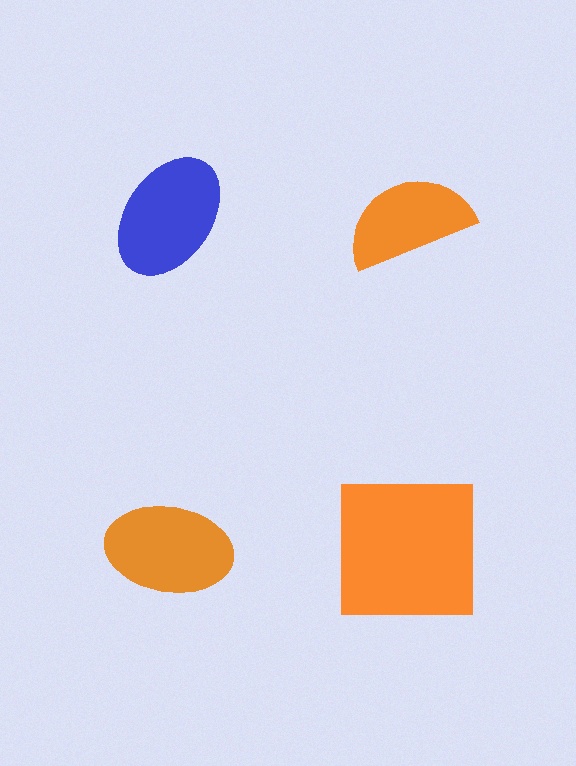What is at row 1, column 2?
An orange semicircle.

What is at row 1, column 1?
A blue ellipse.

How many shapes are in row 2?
2 shapes.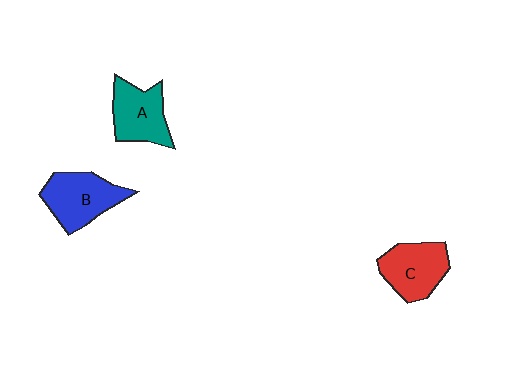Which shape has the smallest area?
Shape A (teal).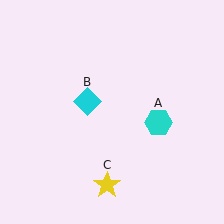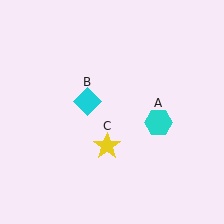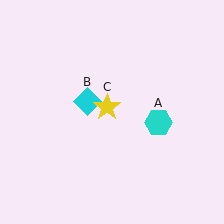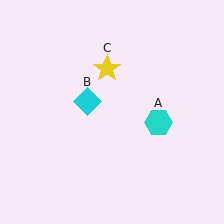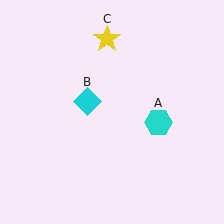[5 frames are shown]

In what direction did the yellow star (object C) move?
The yellow star (object C) moved up.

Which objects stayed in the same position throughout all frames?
Cyan hexagon (object A) and cyan diamond (object B) remained stationary.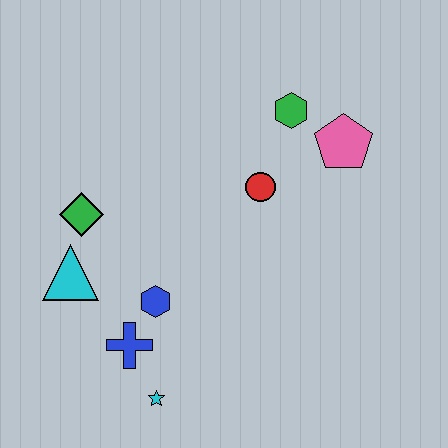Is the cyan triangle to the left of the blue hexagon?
Yes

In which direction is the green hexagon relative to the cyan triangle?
The green hexagon is to the right of the cyan triangle.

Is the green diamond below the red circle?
Yes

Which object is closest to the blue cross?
The blue hexagon is closest to the blue cross.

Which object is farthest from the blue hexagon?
The pink pentagon is farthest from the blue hexagon.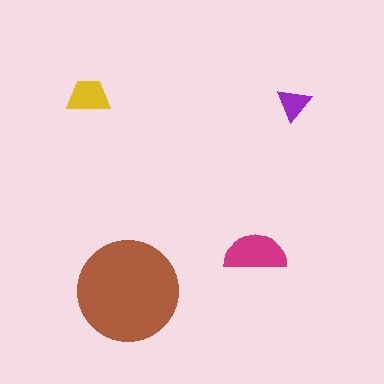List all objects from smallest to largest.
The purple triangle, the yellow trapezoid, the magenta semicircle, the brown circle.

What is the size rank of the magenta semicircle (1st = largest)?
2nd.